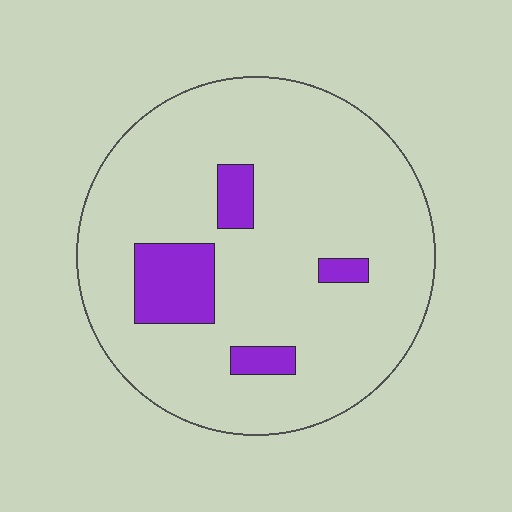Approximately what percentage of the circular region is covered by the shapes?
Approximately 10%.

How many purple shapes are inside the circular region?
4.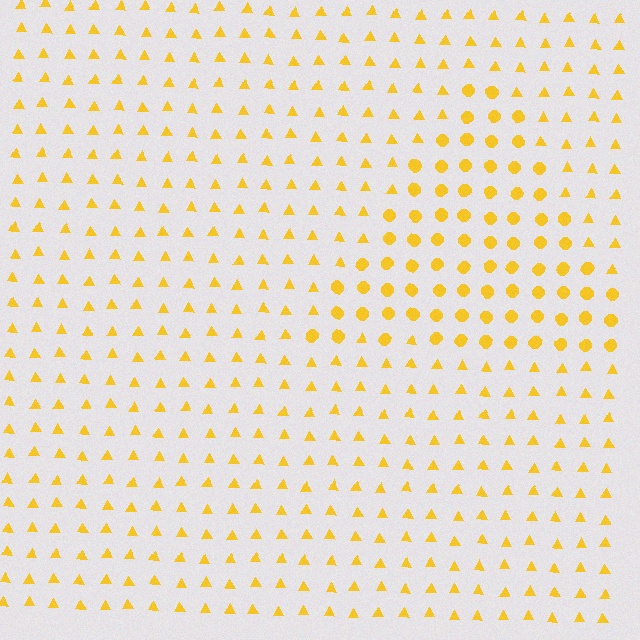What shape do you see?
I see a triangle.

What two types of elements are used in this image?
The image uses circles inside the triangle region and triangles outside it.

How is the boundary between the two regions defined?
The boundary is defined by a change in element shape: circles inside vs. triangles outside. All elements share the same color and spacing.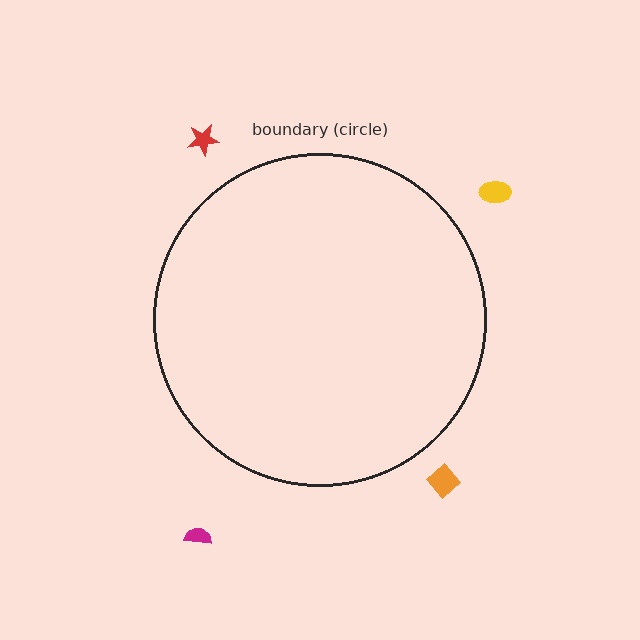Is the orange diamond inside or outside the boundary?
Outside.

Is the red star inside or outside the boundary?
Outside.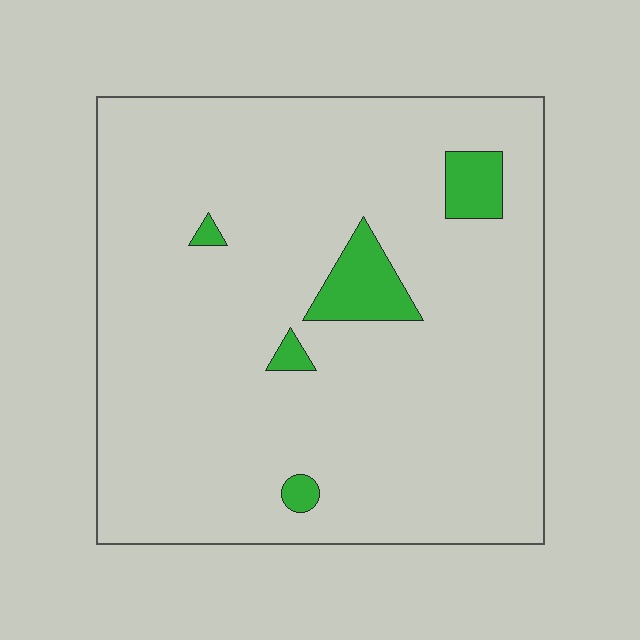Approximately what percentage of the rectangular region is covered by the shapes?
Approximately 5%.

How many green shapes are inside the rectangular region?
5.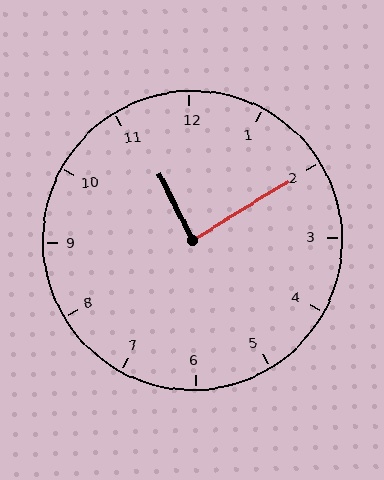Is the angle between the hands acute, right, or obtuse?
It is right.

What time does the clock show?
11:10.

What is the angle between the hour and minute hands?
Approximately 85 degrees.